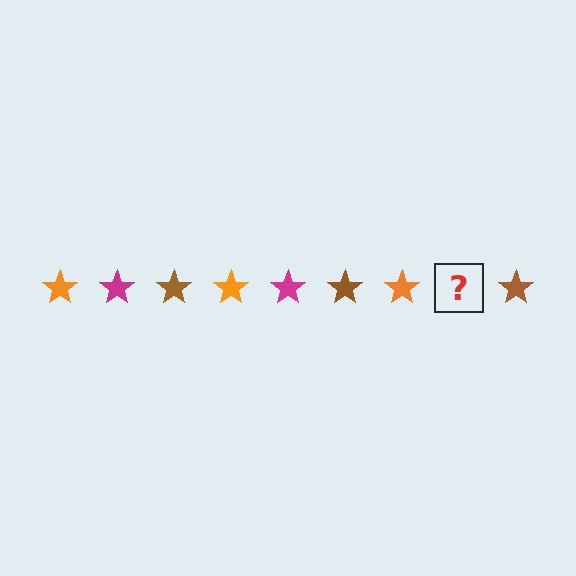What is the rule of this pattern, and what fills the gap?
The rule is that the pattern cycles through orange, magenta, brown stars. The gap should be filled with a magenta star.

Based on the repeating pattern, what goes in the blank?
The blank should be a magenta star.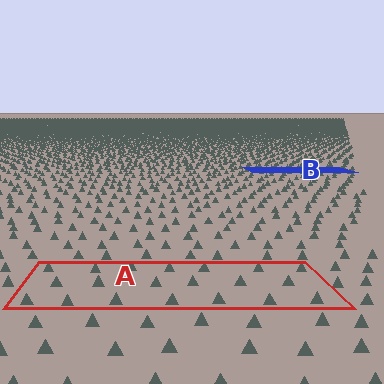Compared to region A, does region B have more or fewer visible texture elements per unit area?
Region B has more texture elements per unit area — they are packed more densely because it is farther away.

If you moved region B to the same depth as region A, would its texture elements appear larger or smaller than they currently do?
They would appear larger. At a closer depth, the same texture elements are projected at a bigger on-screen size.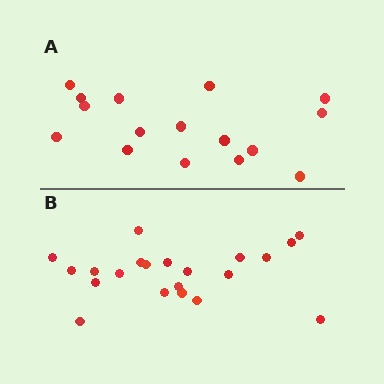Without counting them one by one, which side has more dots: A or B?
Region B (the bottom region) has more dots.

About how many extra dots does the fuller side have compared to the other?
Region B has about 5 more dots than region A.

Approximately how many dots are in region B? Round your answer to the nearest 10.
About 20 dots. (The exact count is 21, which rounds to 20.)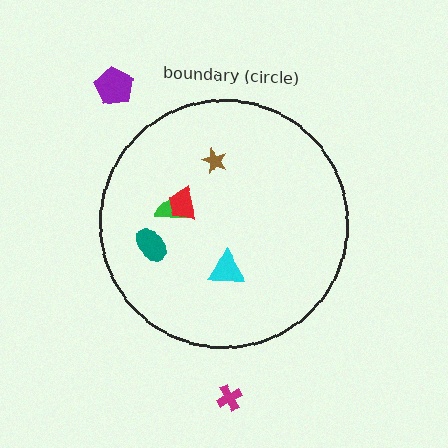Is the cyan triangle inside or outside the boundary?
Inside.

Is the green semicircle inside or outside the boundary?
Inside.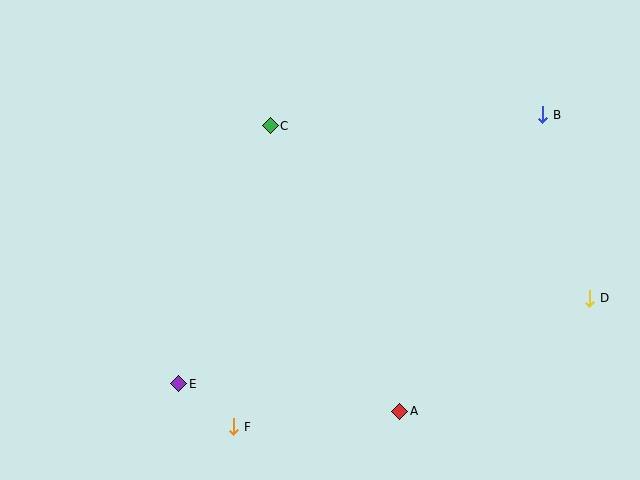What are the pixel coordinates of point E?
Point E is at (179, 384).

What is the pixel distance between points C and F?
The distance between C and F is 303 pixels.